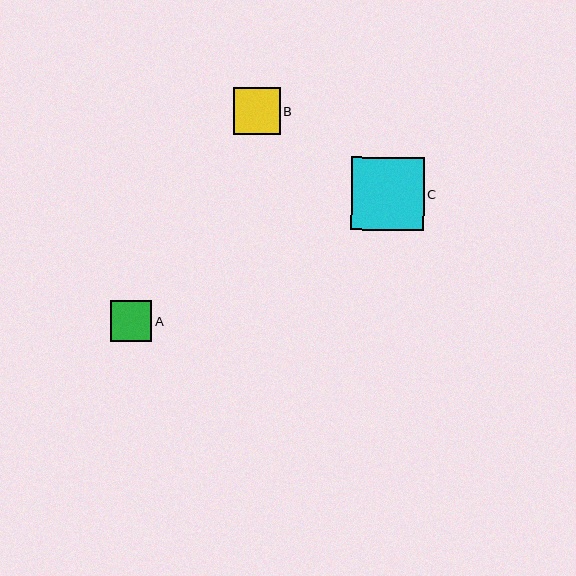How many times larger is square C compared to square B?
Square C is approximately 1.5 times the size of square B.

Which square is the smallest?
Square A is the smallest with a size of approximately 41 pixels.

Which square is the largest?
Square C is the largest with a size of approximately 73 pixels.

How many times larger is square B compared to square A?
Square B is approximately 1.1 times the size of square A.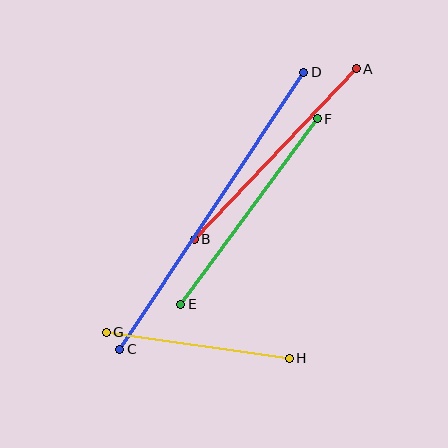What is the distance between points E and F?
The distance is approximately 230 pixels.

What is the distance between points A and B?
The distance is approximately 235 pixels.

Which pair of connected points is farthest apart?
Points C and D are farthest apart.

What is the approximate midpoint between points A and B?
The midpoint is at approximately (275, 154) pixels.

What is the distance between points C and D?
The distance is approximately 332 pixels.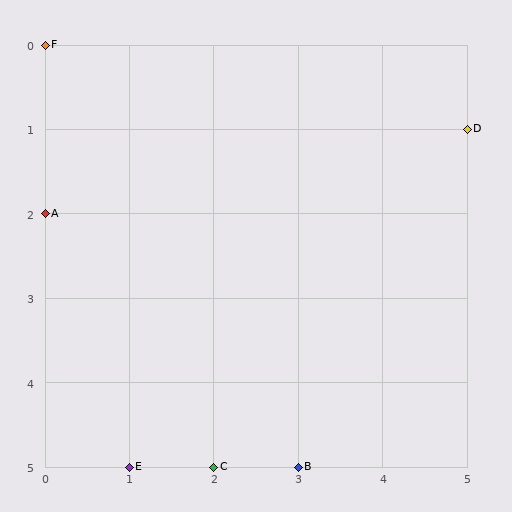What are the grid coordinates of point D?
Point D is at grid coordinates (5, 1).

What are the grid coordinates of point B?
Point B is at grid coordinates (3, 5).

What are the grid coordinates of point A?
Point A is at grid coordinates (0, 2).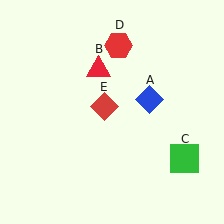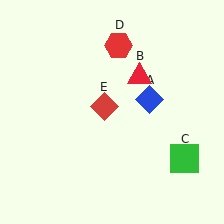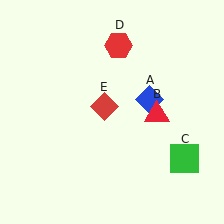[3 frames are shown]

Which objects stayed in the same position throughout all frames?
Blue diamond (object A) and green square (object C) and red hexagon (object D) and red diamond (object E) remained stationary.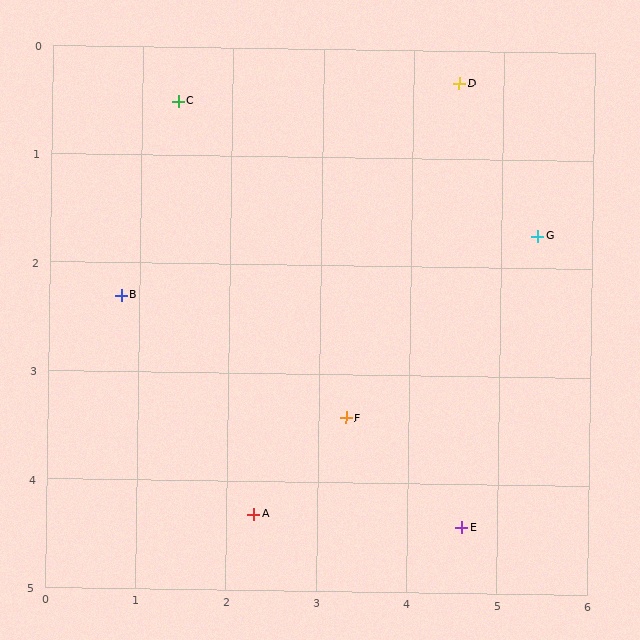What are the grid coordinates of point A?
Point A is at approximately (2.3, 4.3).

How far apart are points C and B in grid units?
Points C and B are about 1.9 grid units apart.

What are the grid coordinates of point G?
Point G is at approximately (5.4, 1.7).